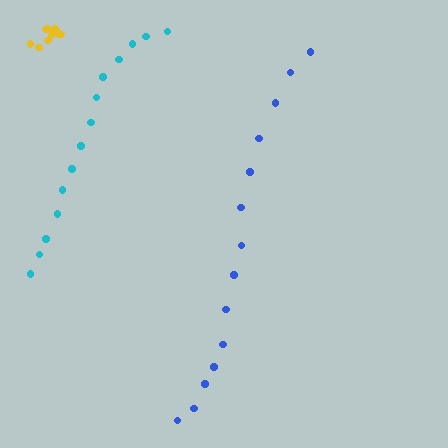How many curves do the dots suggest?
There are 3 distinct paths.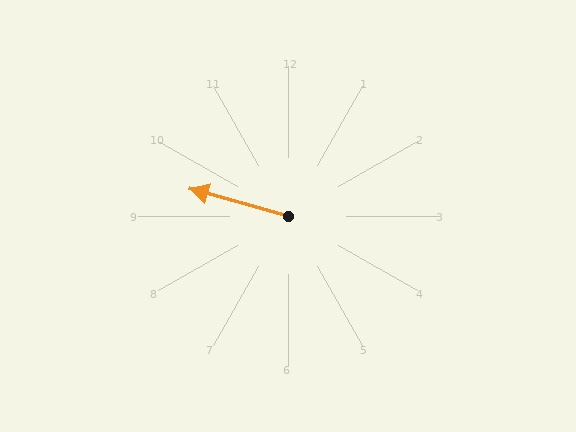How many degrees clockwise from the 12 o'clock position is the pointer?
Approximately 285 degrees.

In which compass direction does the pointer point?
West.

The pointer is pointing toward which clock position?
Roughly 10 o'clock.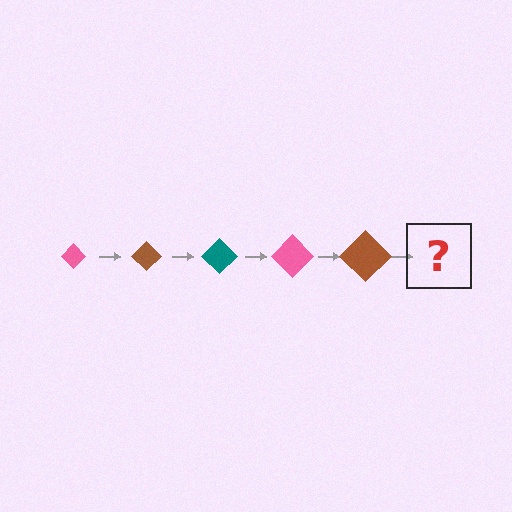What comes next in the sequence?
The next element should be a teal diamond, larger than the previous one.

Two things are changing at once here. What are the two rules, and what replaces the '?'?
The two rules are that the diamond grows larger each step and the color cycles through pink, brown, and teal. The '?' should be a teal diamond, larger than the previous one.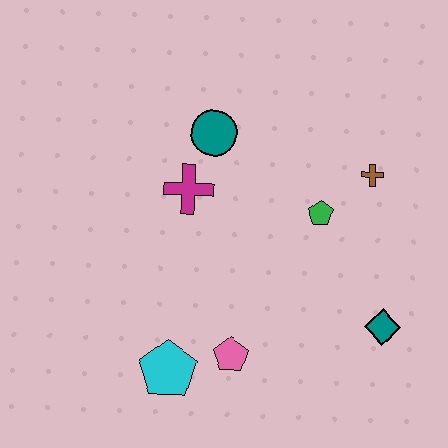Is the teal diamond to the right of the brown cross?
Yes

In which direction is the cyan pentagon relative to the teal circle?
The cyan pentagon is below the teal circle.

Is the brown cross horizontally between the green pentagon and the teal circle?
No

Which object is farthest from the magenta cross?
The teal diamond is farthest from the magenta cross.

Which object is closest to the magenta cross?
The teal circle is closest to the magenta cross.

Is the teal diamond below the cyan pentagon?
No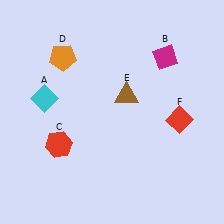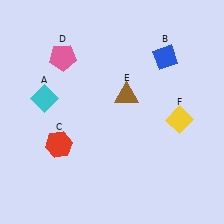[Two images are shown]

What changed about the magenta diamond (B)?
In Image 1, B is magenta. In Image 2, it changed to blue.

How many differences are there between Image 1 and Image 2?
There are 3 differences between the two images.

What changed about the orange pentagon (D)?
In Image 1, D is orange. In Image 2, it changed to pink.